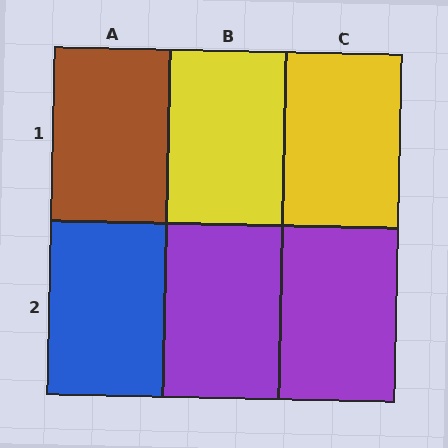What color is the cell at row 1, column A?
Brown.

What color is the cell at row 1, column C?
Yellow.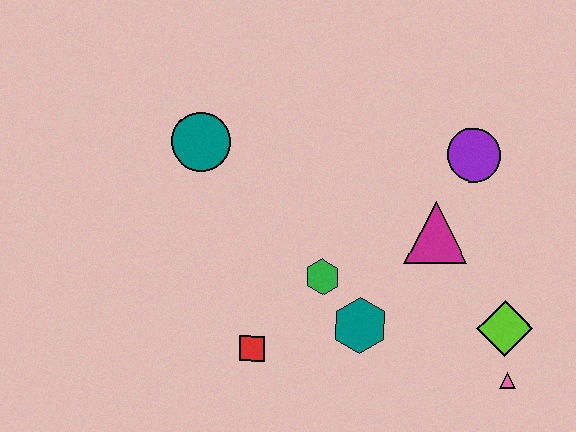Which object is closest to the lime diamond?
The pink triangle is closest to the lime diamond.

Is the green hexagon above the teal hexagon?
Yes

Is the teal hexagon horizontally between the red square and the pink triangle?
Yes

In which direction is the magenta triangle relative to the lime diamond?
The magenta triangle is above the lime diamond.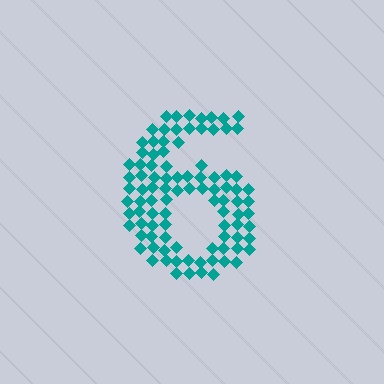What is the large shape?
The large shape is the digit 6.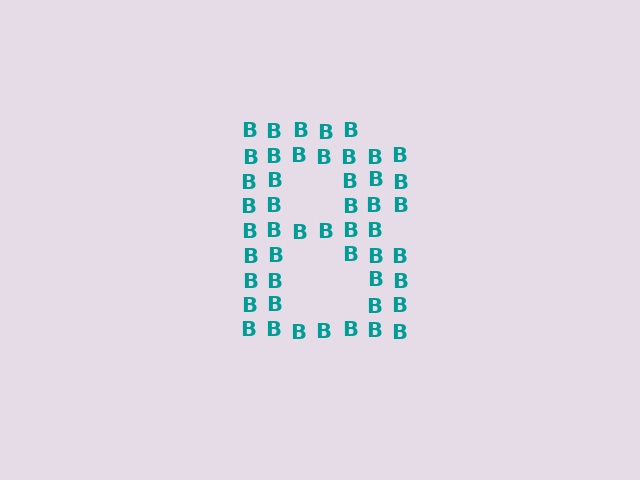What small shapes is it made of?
It is made of small letter B's.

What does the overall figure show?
The overall figure shows the letter B.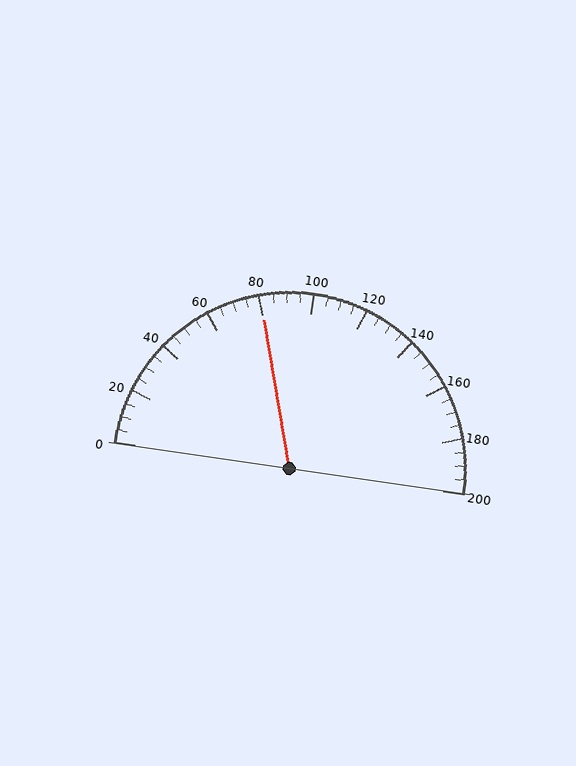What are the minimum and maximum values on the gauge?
The gauge ranges from 0 to 200.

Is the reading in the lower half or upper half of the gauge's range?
The reading is in the lower half of the range (0 to 200).